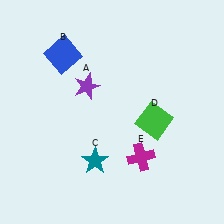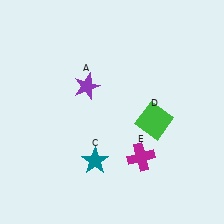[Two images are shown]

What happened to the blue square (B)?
The blue square (B) was removed in Image 2. It was in the top-left area of Image 1.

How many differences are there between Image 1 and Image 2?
There is 1 difference between the two images.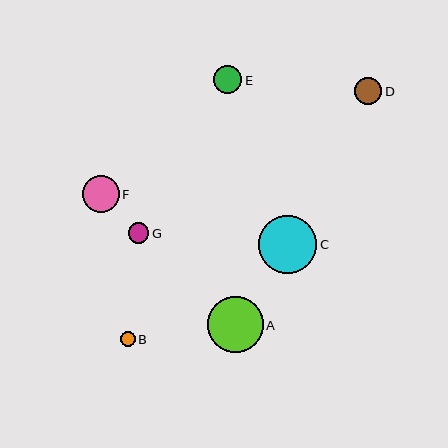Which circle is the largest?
Circle C is the largest with a size of approximately 58 pixels.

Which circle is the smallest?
Circle B is the smallest with a size of approximately 15 pixels.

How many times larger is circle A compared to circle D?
Circle A is approximately 2.0 times the size of circle D.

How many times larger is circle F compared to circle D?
Circle F is approximately 1.4 times the size of circle D.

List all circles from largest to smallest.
From largest to smallest: C, A, F, E, D, G, B.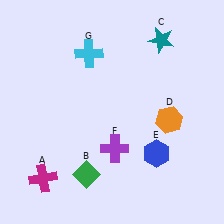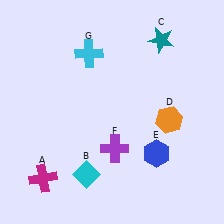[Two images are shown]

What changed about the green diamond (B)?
In Image 1, B is green. In Image 2, it changed to cyan.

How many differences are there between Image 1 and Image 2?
There is 1 difference between the two images.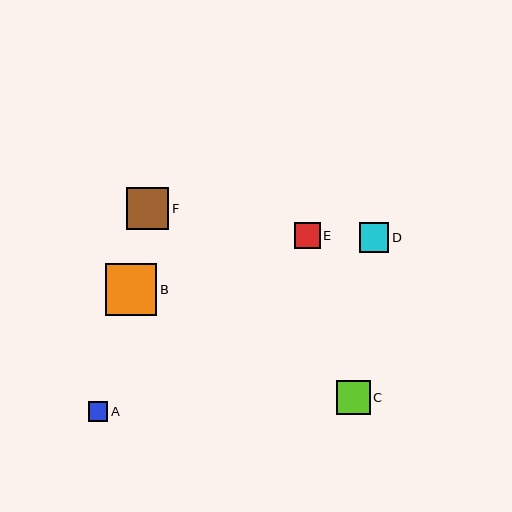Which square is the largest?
Square B is the largest with a size of approximately 51 pixels.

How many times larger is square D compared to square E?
Square D is approximately 1.1 times the size of square E.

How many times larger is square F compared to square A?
Square F is approximately 2.2 times the size of square A.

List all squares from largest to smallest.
From largest to smallest: B, F, C, D, E, A.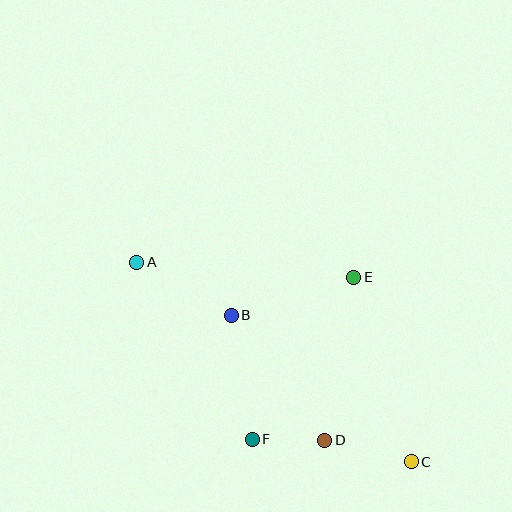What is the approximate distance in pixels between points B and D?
The distance between B and D is approximately 156 pixels.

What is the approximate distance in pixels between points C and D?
The distance between C and D is approximately 89 pixels.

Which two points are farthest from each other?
Points A and C are farthest from each other.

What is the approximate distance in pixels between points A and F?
The distance between A and F is approximately 211 pixels.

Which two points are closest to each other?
Points D and F are closest to each other.